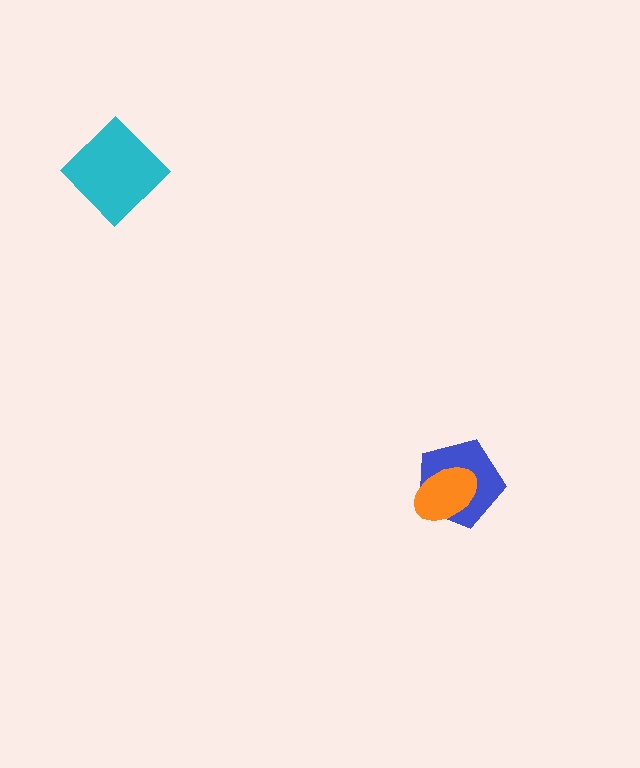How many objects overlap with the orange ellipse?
1 object overlaps with the orange ellipse.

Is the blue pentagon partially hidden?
Yes, it is partially covered by another shape.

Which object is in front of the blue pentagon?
The orange ellipse is in front of the blue pentagon.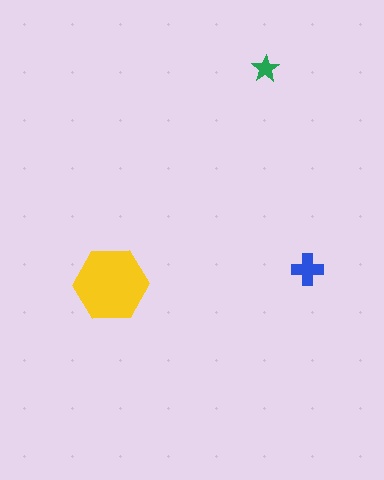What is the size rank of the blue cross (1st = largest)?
2nd.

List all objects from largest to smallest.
The yellow hexagon, the blue cross, the green star.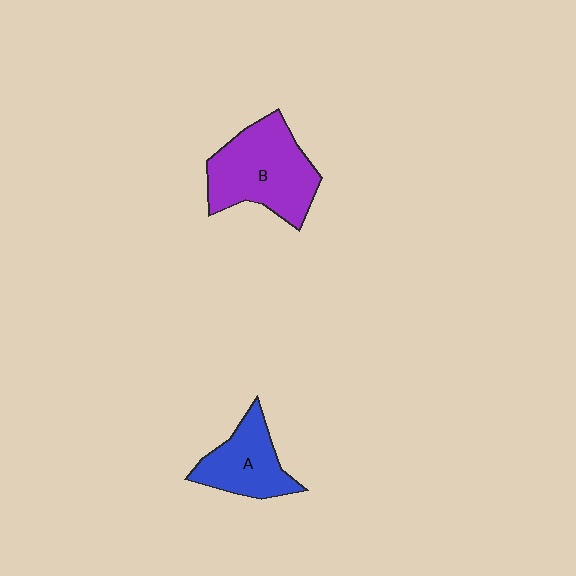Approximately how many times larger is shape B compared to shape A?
Approximately 1.5 times.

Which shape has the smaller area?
Shape A (blue).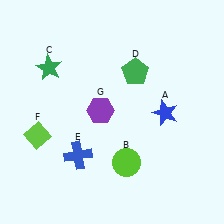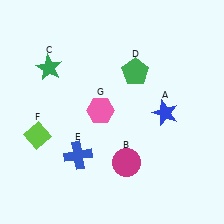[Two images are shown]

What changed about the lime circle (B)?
In Image 1, B is lime. In Image 2, it changed to magenta.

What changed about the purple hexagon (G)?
In Image 1, G is purple. In Image 2, it changed to pink.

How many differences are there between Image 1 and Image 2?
There are 2 differences between the two images.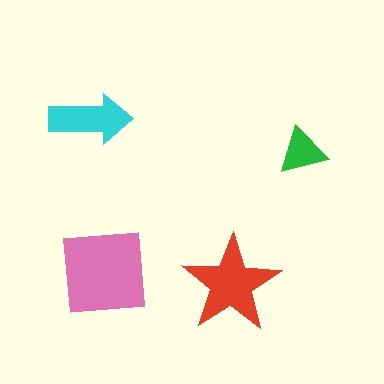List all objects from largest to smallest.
The pink square, the red star, the cyan arrow, the green triangle.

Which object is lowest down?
The red star is bottommost.